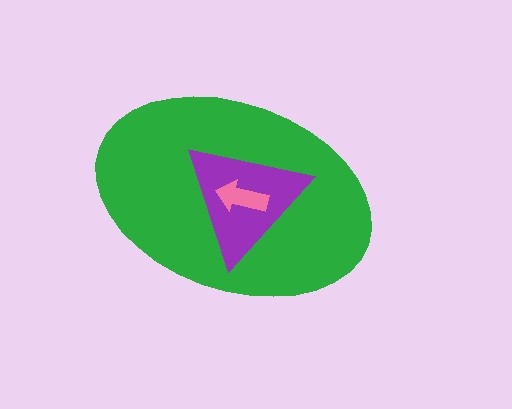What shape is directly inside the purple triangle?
The pink arrow.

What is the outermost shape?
The green ellipse.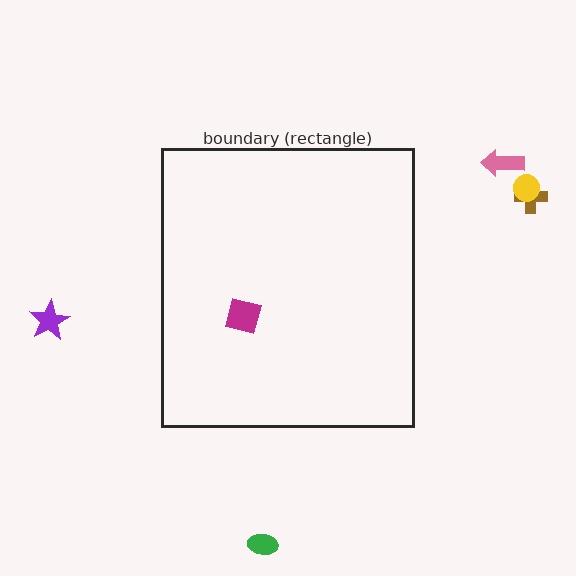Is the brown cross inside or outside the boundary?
Outside.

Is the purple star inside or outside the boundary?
Outside.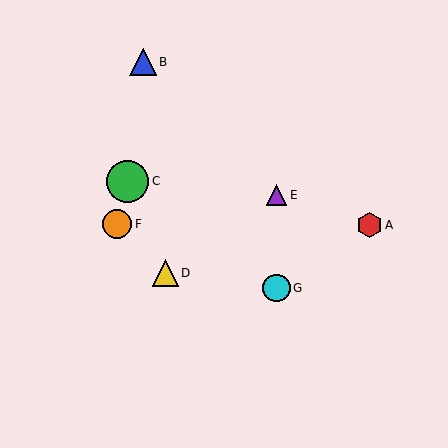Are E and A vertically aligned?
No, E is at x≈276 and A is at x≈369.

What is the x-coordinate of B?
Object B is at x≈143.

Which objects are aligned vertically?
Objects E, G are aligned vertically.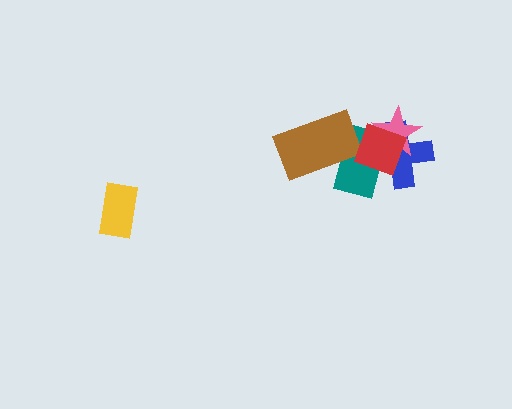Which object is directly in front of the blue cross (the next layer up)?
The pink star is directly in front of the blue cross.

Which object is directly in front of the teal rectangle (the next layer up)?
The brown rectangle is directly in front of the teal rectangle.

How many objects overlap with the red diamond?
3 objects overlap with the red diamond.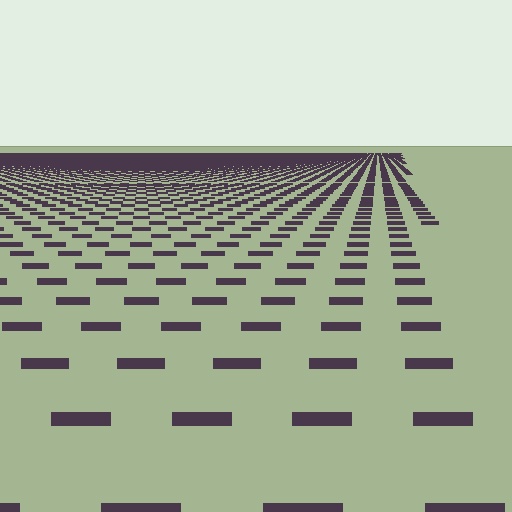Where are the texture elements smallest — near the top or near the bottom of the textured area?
Near the top.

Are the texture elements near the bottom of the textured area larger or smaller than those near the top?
Larger. Near the bottom, elements are closer to the viewer and appear at a bigger on-screen size.